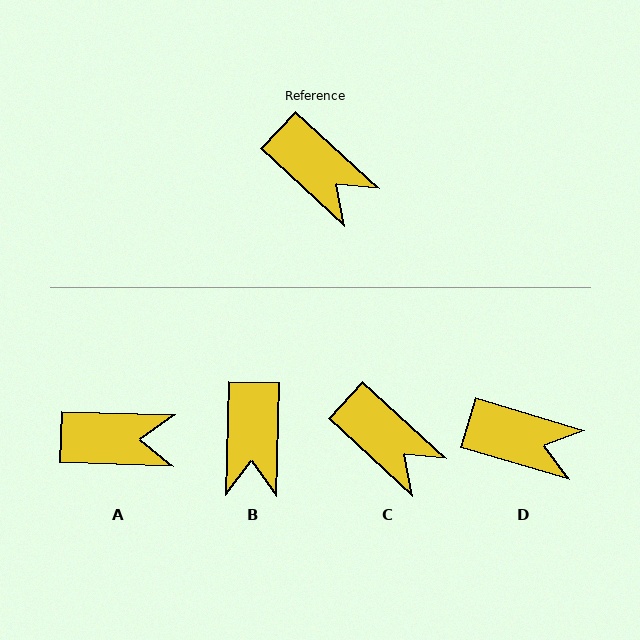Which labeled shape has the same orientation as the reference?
C.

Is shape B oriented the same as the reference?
No, it is off by about 49 degrees.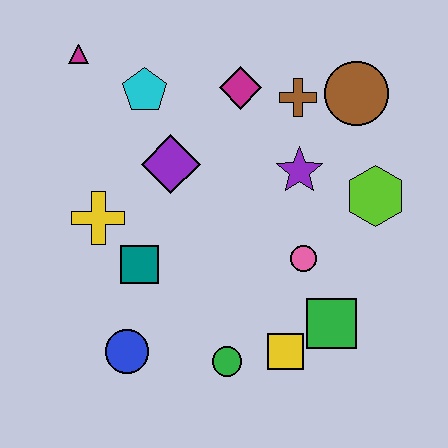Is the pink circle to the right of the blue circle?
Yes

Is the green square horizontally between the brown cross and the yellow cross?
No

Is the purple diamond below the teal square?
No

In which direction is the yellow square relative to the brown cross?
The yellow square is below the brown cross.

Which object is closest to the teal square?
The yellow cross is closest to the teal square.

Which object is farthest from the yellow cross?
The brown circle is farthest from the yellow cross.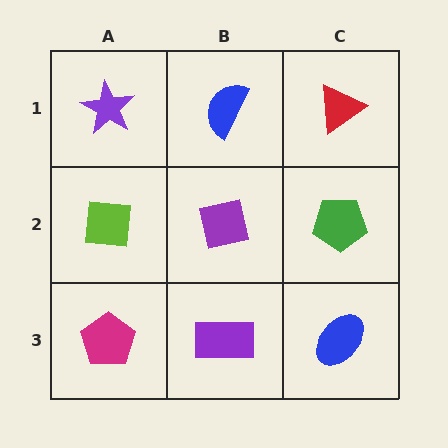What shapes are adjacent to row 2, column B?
A blue semicircle (row 1, column B), a purple rectangle (row 3, column B), a lime square (row 2, column A), a green pentagon (row 2, column C).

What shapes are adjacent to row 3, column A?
A lime square (row 2, column A), a purple rectangle (row 3, column B).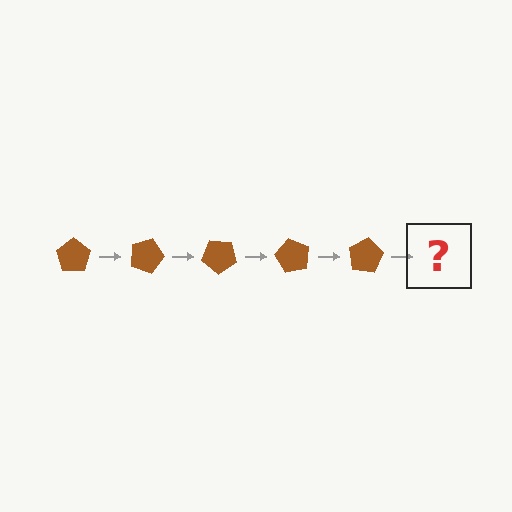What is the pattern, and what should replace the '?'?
The pattern is that the pentagon rotates 20 degrees each step. The '?' should be a brown pentagon rotated 100 degrees.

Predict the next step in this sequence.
The next step is a brown pentagon rotated 100 degrees.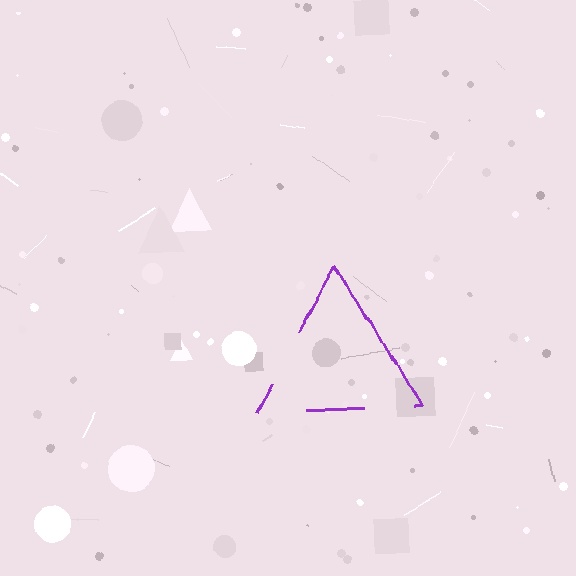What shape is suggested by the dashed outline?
The dashed outline suggests a triangle.